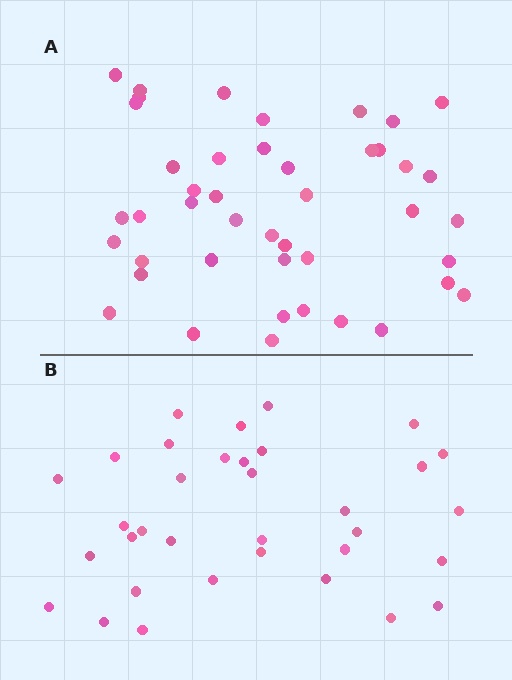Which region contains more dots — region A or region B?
Region A (the top region) has more dots.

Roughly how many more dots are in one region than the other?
Region A has roughly 10 or so more dots than region B.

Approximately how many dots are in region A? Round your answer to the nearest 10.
About 40 dots. (The exact count is 44, which rounds to 40.)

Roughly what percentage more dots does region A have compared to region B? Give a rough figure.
About 30% more.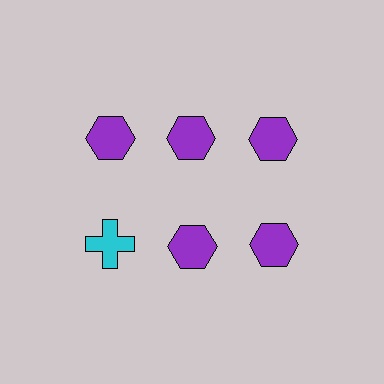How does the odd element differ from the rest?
It differs in both color (cyan instead of purple) and shape (cross instead of hexagon).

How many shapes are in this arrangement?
There are 6 shapes arranged in a grid pattern.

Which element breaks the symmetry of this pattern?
The cyan cross in the second row, leftmost column breaks the symmetry. All other shapes are purple hexagons.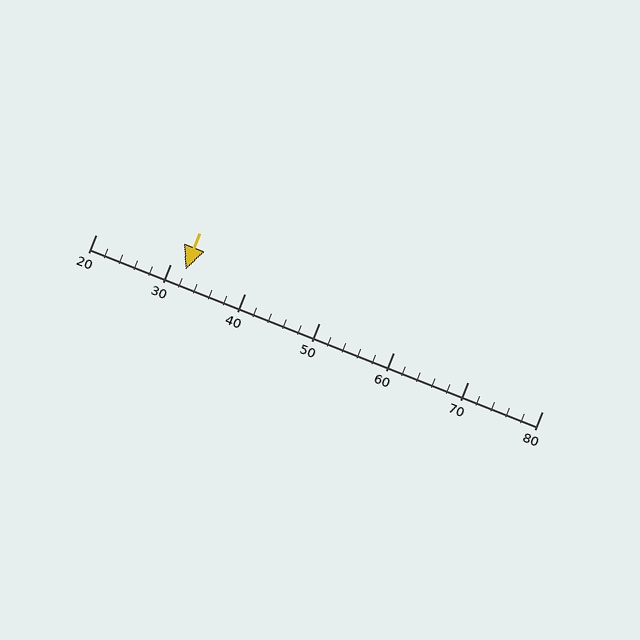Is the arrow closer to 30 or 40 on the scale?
The arrow is closer to 30.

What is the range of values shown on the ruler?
The ruler shows values from 20 to 80.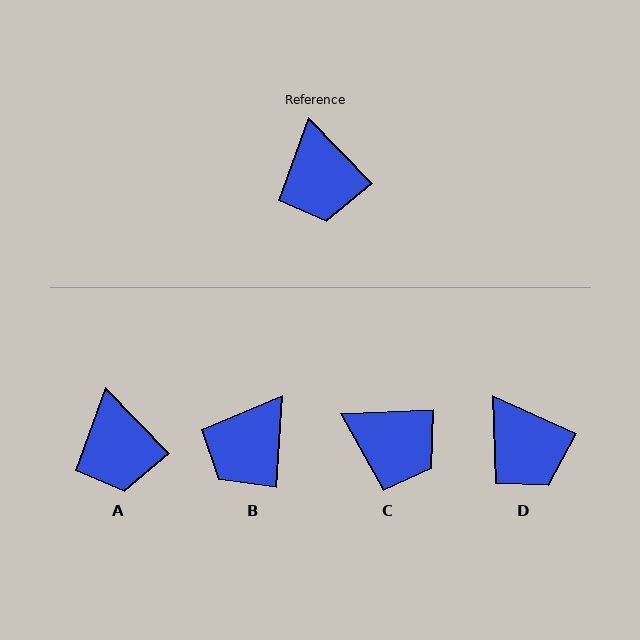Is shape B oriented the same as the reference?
No, it is off by about 48 degrees.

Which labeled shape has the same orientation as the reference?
A.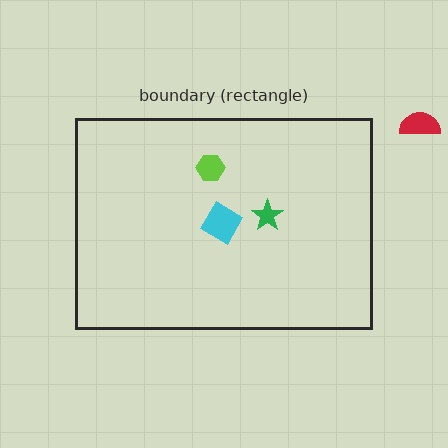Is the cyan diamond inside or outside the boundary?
Inside.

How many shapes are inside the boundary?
3 inside, 1 outside.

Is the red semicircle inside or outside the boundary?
Outside.